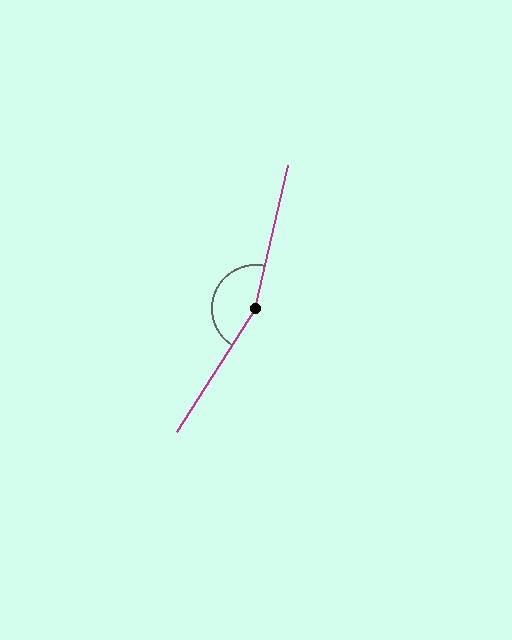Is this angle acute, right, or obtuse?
It is obtuse.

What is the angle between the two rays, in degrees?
Approximately 160 degrees.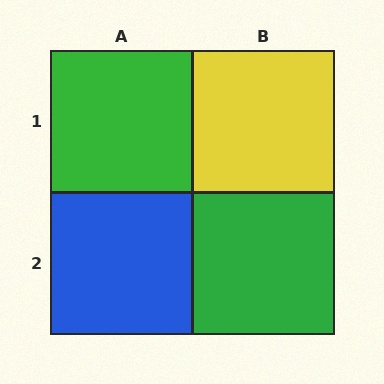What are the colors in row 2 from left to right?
Blue, green.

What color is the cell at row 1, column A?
Green.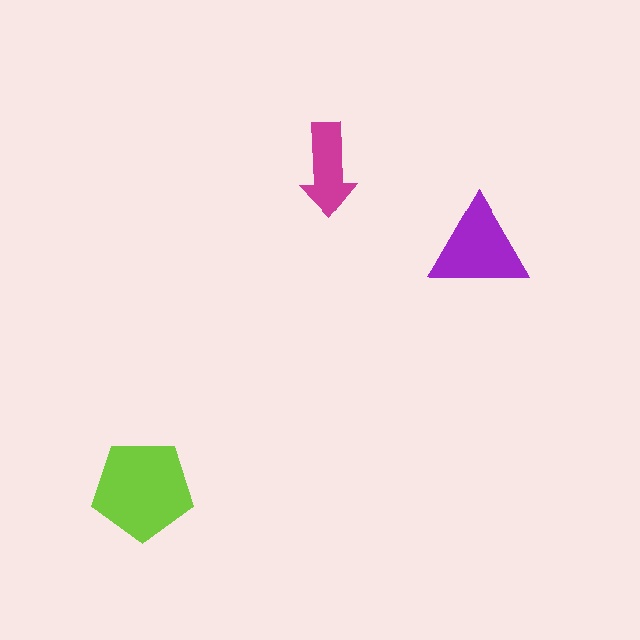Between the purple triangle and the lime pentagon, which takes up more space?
The lime pentagon.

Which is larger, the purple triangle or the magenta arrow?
The purple triangle.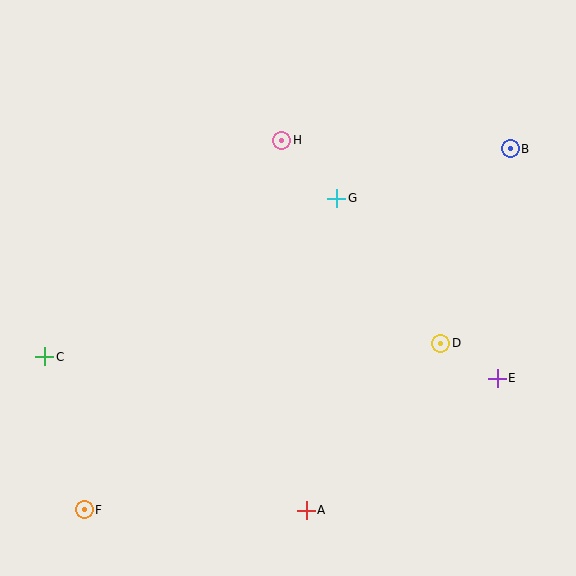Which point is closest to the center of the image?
Point G at (337, 198) is closest to the center.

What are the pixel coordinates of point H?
Point H is at (282, 140).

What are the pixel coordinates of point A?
Point A is at (306, 510).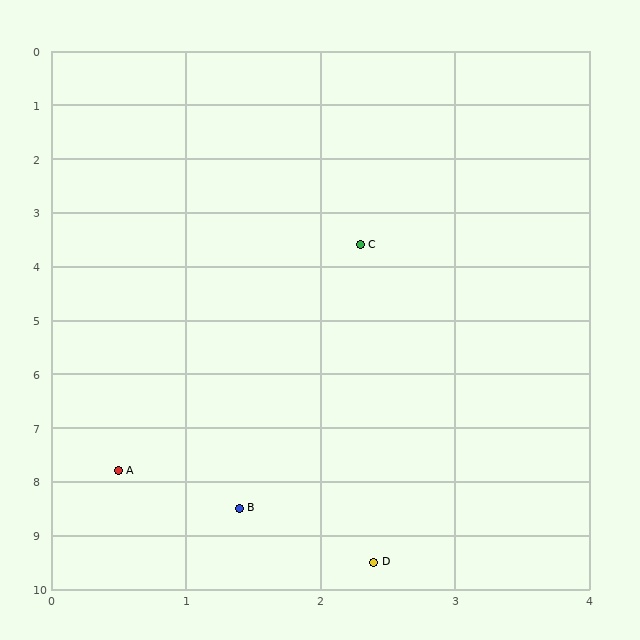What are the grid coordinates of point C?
Point C is at approximately (2.3, 3.6).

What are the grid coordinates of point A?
Point A is at approximately (0.5, 7.8).